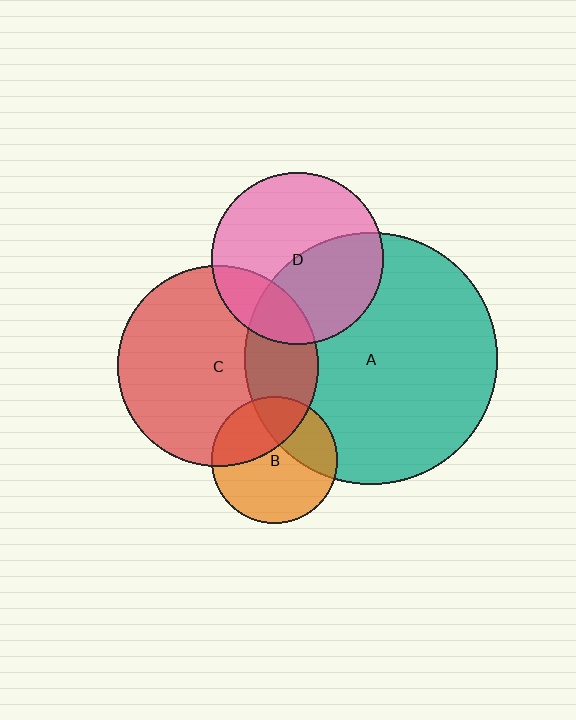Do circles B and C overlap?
Yes.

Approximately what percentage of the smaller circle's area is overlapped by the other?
Approximately 35%.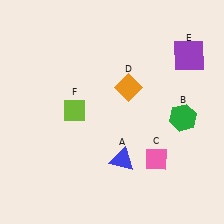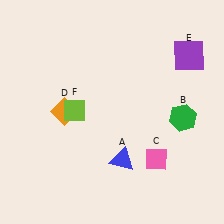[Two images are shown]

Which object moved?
The orange diamond (D) moved left.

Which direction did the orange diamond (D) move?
The orange diamond (D) moved left.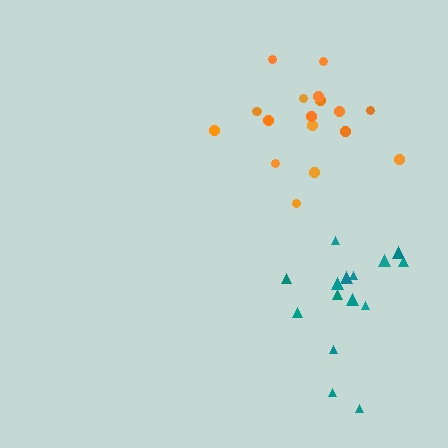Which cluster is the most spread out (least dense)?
Teal.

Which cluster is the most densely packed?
Orange.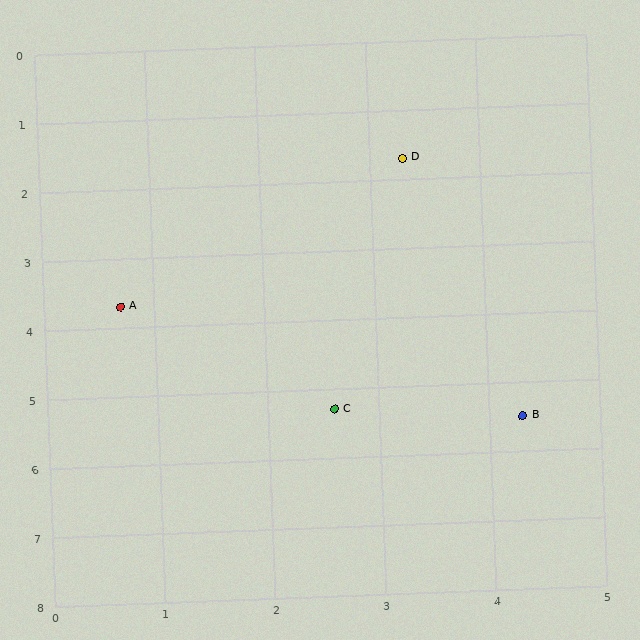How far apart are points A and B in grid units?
Points A and B are about 4.0 grid units apart.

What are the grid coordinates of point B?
Point B is at approximately (4.3, 5.5).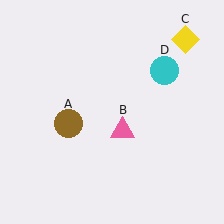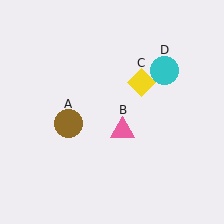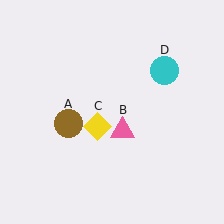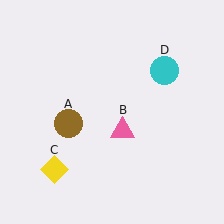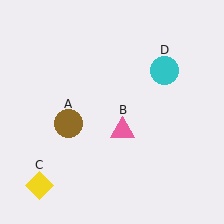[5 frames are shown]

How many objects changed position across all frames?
1 object changed position: yellow diamond (object C).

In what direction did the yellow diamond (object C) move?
The yellow diamond (object C) moved down and to the left.